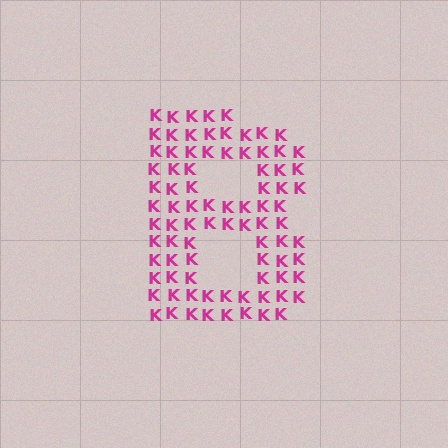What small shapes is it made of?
It is made of small letter K's.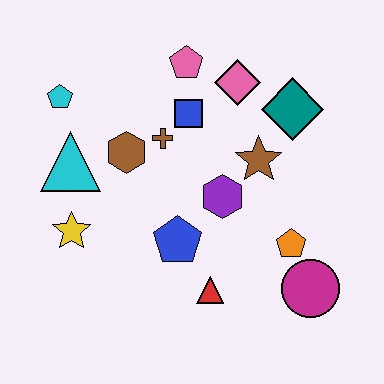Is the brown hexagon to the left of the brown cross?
Yes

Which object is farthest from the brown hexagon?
The magenta circle is farthest from the brown hexagon.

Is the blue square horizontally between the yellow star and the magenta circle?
Yes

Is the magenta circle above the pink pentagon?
No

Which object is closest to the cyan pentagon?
The cyan triangle is closest to the cyan pentagon.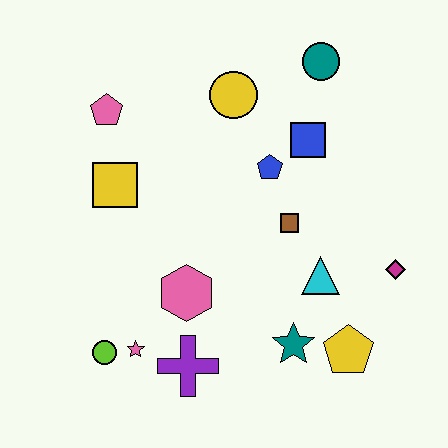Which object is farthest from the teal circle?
The lime circle is farthest from the teal circle.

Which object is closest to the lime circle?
The pink star is closest to the lime circle.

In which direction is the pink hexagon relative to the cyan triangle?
The pink hexagon is to the left of the cyan triangle.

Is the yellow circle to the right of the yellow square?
Yes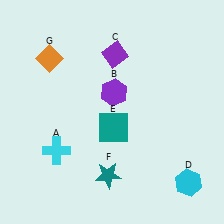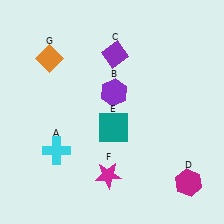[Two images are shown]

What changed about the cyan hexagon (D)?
In Image 1, D is cyan. In Image 2, it changed to magenta.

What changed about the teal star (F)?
In Image 1, F is teal. In Image 2, it changed to magenta.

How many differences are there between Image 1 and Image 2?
There are 2 differences between the two images.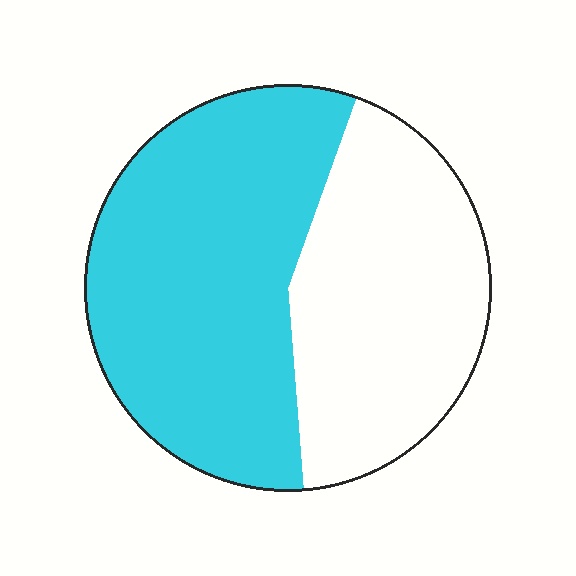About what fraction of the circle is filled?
About three fifths (3/5).